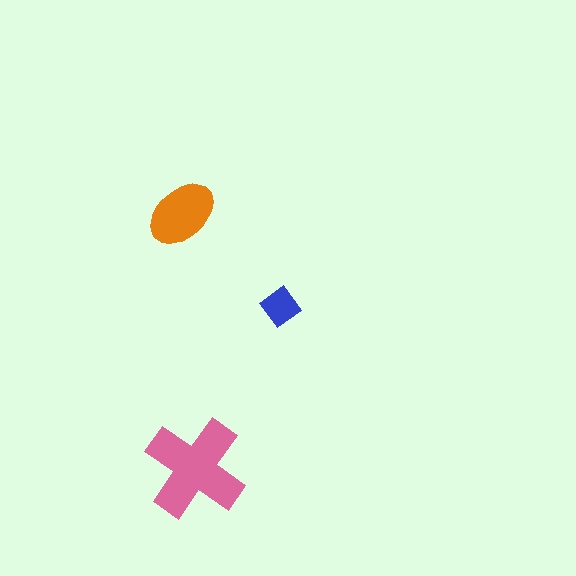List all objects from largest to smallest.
The pink cross, the orange ellipse, the blue diamond.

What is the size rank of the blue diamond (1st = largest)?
3rd.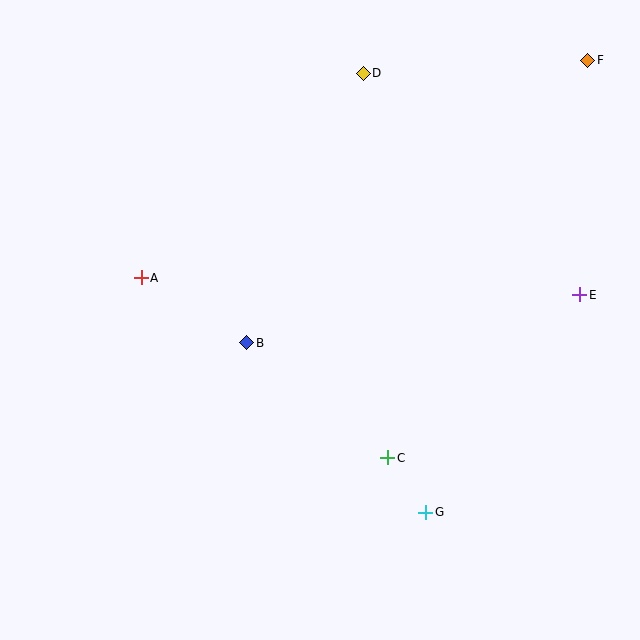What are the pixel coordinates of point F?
Point F is at (588, 60).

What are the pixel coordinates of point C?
Point C is at (388, 458).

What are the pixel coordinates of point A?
Point A is at (141, 278).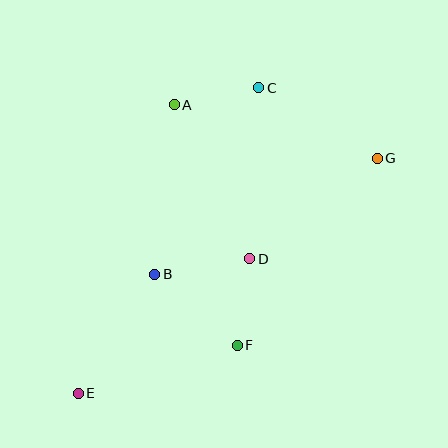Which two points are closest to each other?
Points A and C are closest to each other.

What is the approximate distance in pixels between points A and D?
The distance between A and D is approximately 172 pixels.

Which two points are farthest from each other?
Points E and G are farthest from each other.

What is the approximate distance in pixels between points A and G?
The distance between A and G is approximately 210 pixels.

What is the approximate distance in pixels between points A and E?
The distance between A and E is approximately 304 pixels.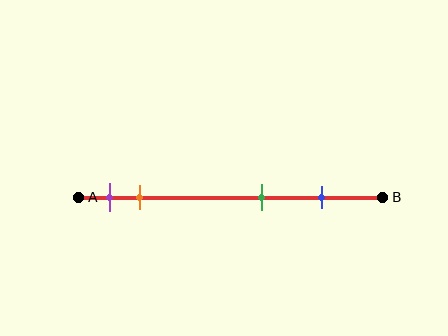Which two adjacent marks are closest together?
The purple and orange marks are the closest adjacent pair.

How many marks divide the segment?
There are 4 marks dividing the segment.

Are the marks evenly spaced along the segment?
No, the marks are not evenly spaced.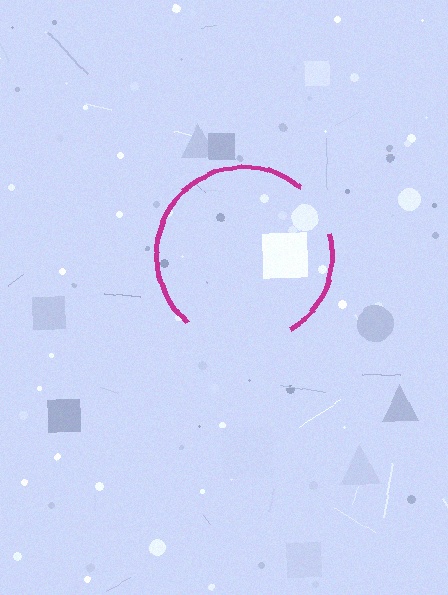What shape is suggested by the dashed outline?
The dashed outline suggests a circle.